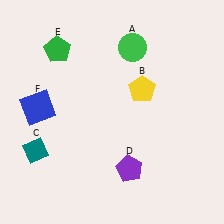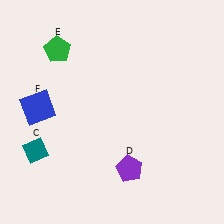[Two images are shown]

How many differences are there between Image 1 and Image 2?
There are 2 differences between the two images.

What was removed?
The yellow pentagon (B), the green circle (A) were removed in Image 2.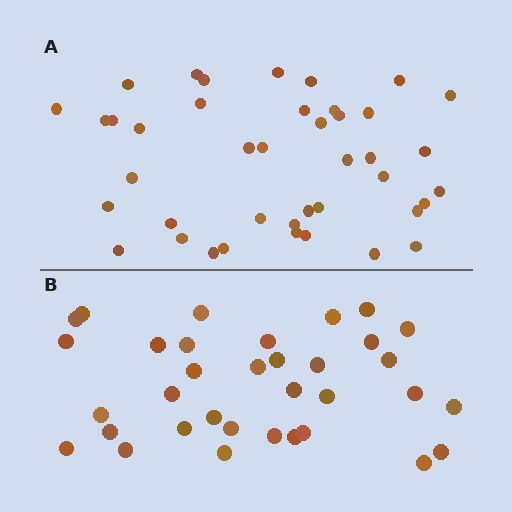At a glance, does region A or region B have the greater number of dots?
Region A (the top region) has more dots.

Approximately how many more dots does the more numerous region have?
Region A has roughly 8 or so more dots than region B.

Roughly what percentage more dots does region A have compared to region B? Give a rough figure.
About 20% more.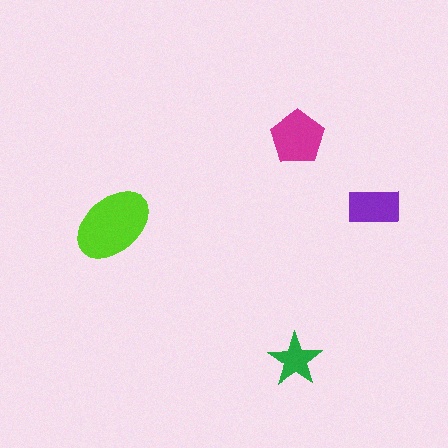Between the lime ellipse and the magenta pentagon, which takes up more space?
The lime ellipse.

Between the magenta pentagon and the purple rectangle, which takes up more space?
The magenta pentagon.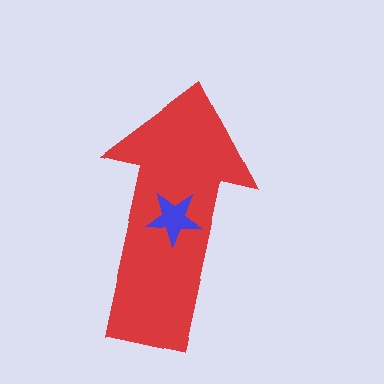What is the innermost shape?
The blue star.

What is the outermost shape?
The red arrow.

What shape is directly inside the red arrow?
The blue star.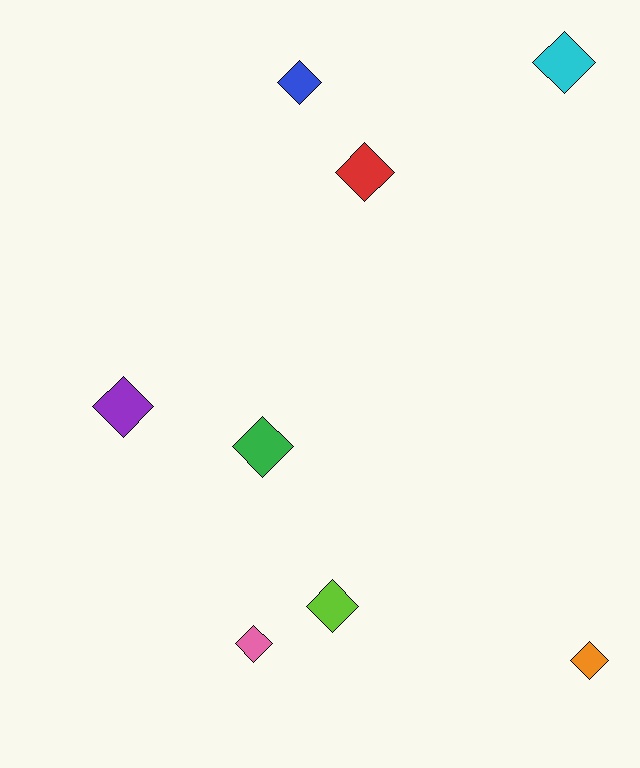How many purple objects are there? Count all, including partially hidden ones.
There is 1 purple object.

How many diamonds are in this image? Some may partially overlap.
There are 8 diamonds.